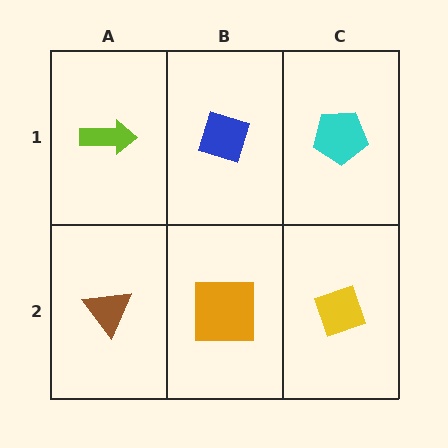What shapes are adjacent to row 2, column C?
A cyan pentagon (row 1, column C), an orange square (row 2, column B).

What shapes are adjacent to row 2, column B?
A blue diamond (row 1, column B), a brown triangle (row 2, column A), a yellow diamond (row 2, column C).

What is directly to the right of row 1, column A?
A blue diamond.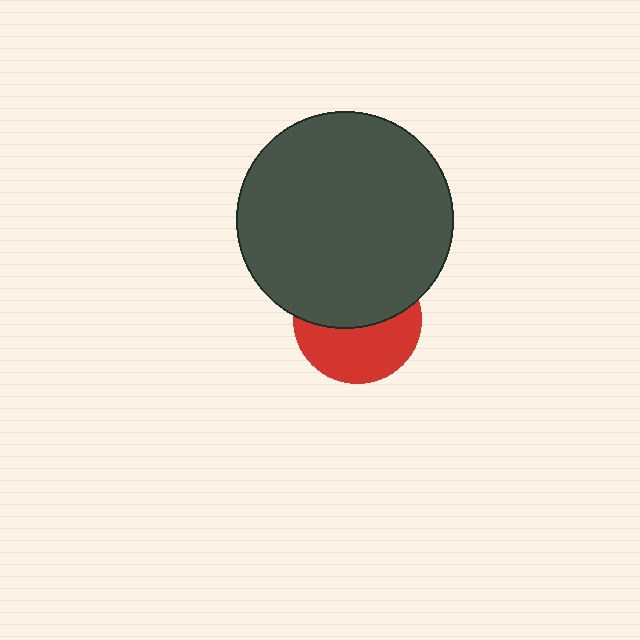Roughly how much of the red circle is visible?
About half of it is visible (roughly 48%).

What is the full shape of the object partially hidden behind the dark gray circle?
The partially hidden object is a red circle.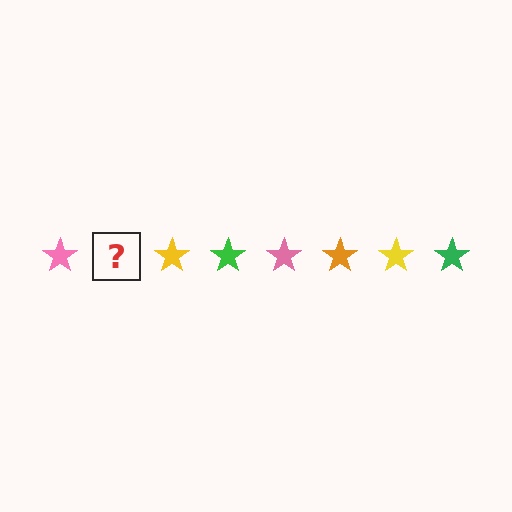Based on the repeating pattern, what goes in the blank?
The blank should be an orange star.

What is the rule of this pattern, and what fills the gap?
The rule is that the pattern cycles through pink, orange, yellow, green stars. The gap should be filled with an orange star.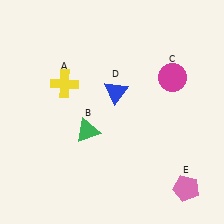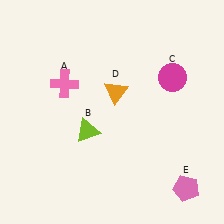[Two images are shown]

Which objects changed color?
A changed from yellow to pink. B changed from green to lime. D changed from blue to orange.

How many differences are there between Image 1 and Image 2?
There are 3 differences between the two images.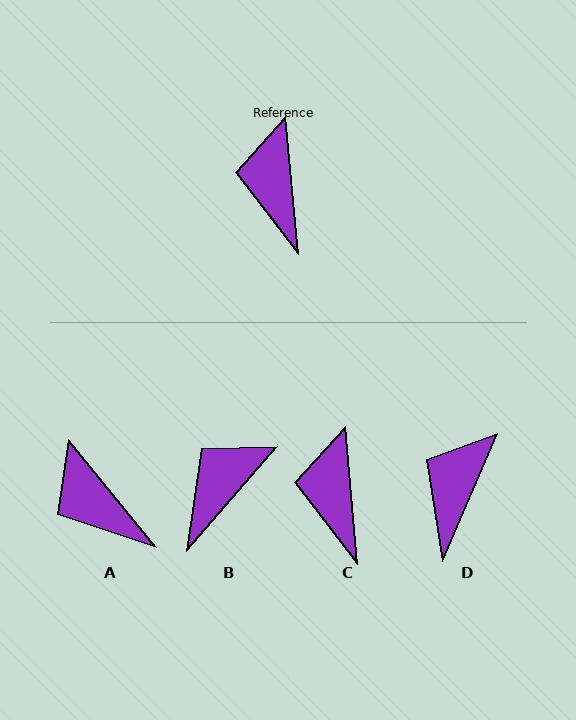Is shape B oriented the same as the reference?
No, it is off by about 46 degrees.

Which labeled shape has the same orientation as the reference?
C.